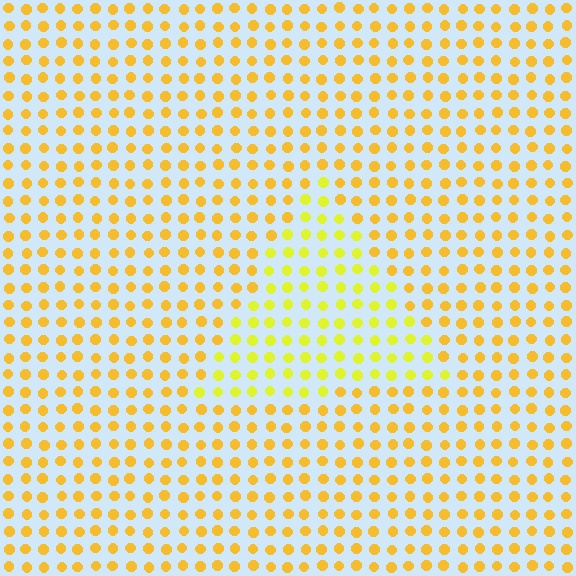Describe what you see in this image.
The image is filled with small yellow elements in a uniform arrangement. A triangle-shaped region is visible where the elements are tinted to a slightly different hue, forming a subtle color boundary.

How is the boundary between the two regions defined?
The boundary is defined purely by a slight shift in hue (about 24 degrees). Spacing, size, and orientation are identical on both sides.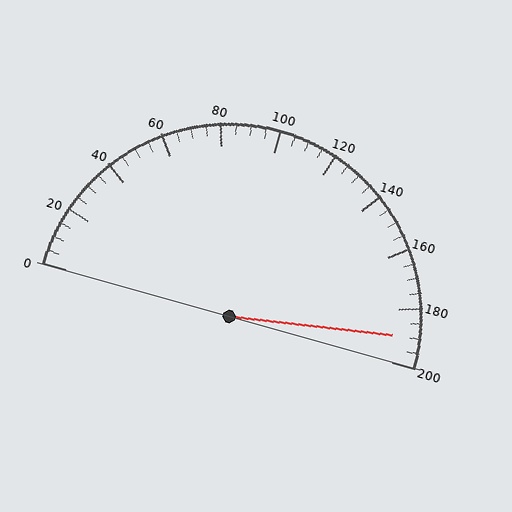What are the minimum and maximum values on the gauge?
The gauge ranges from 0 to 200.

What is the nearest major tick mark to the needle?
The nearest major tick mark is 200.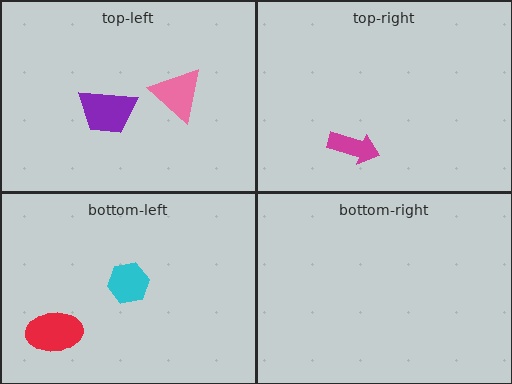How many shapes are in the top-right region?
1.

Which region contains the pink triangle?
The top-left region.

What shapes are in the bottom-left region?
The cyan hexagon, the red ellipse.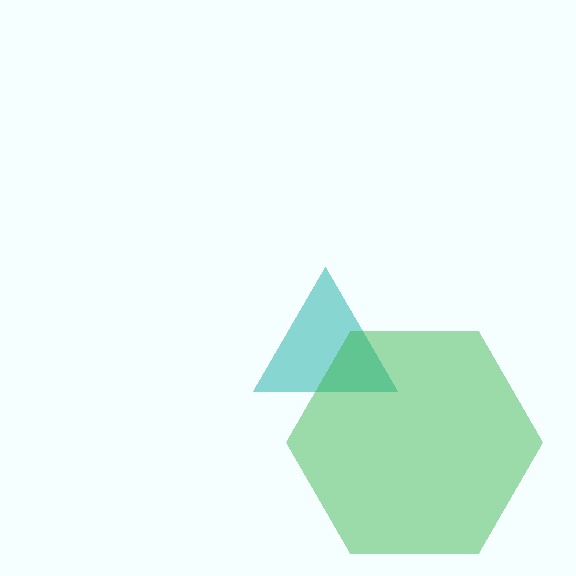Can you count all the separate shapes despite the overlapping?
Yes, there are 2 separate shapes.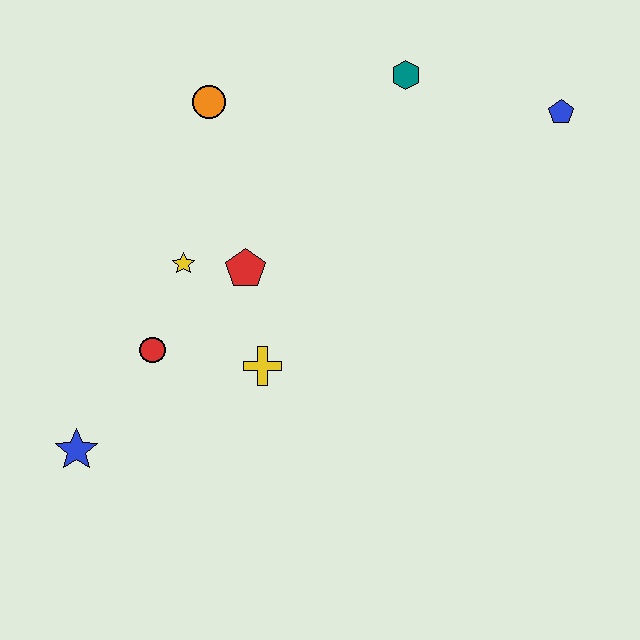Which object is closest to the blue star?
The red circle is closest to the blue star.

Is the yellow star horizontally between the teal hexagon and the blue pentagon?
No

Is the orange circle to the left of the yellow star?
No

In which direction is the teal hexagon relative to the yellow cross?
The teal hexagon is above the yellow cross.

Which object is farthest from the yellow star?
The blue pentagon is farthest from the yellow star.